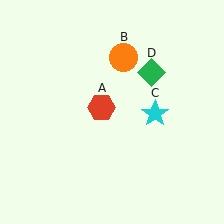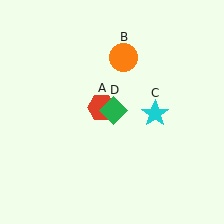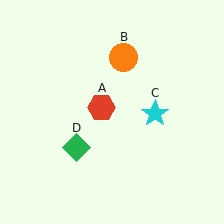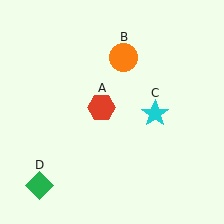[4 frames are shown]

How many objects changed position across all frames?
1 object changed position: green diamond (object D).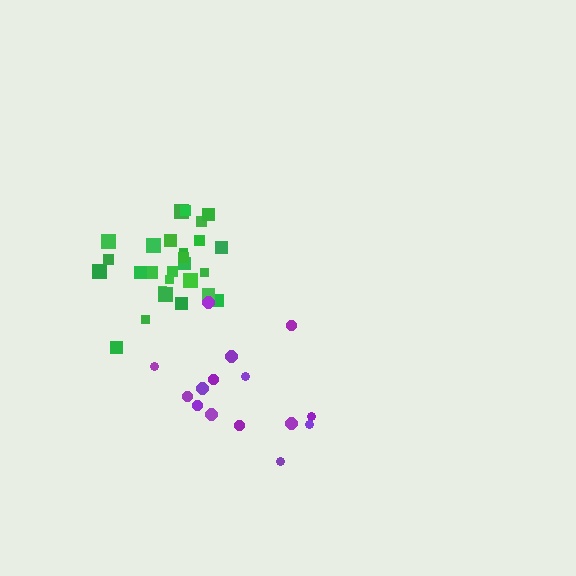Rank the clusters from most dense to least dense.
green, purple.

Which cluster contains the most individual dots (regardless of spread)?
Green (27).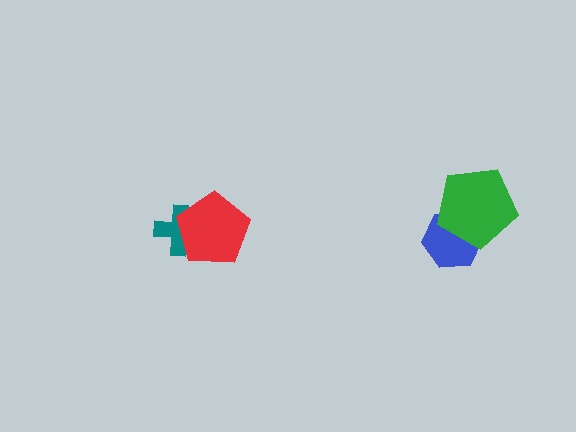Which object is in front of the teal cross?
The red pentagon is in front of the teal cross.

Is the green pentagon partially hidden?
No, no other shape covers it.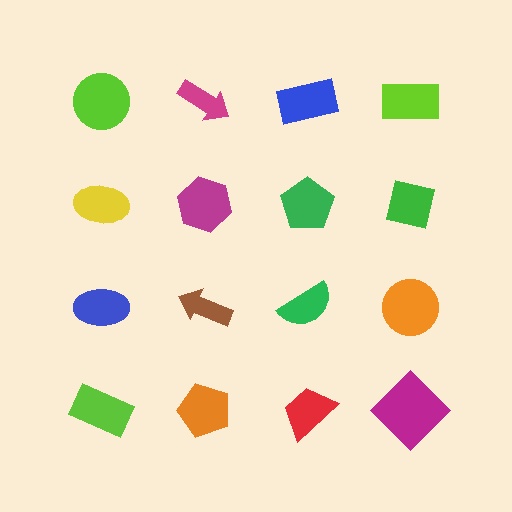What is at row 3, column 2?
A brown arrow.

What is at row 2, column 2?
A magenta hexagon.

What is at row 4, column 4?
A magenta diamond.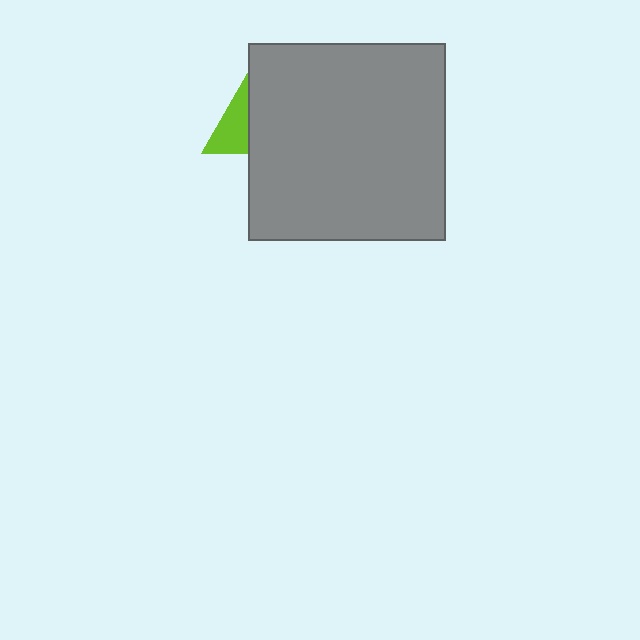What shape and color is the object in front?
The object in front is a gray square.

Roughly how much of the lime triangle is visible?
A small part of it is visible (roughly 42%).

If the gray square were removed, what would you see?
You would see the complete lime triangle.